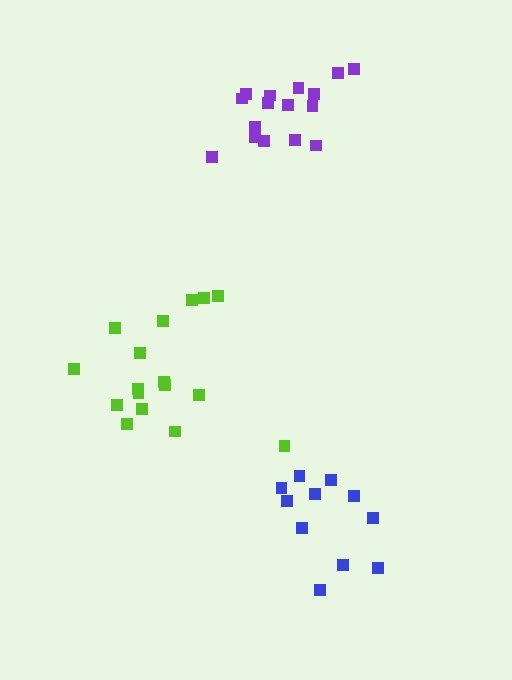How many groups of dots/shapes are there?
There are 3 groups.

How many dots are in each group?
Group 1: 17 dots, Group 2: 11 dots, Group 3: 16 dots (44 total).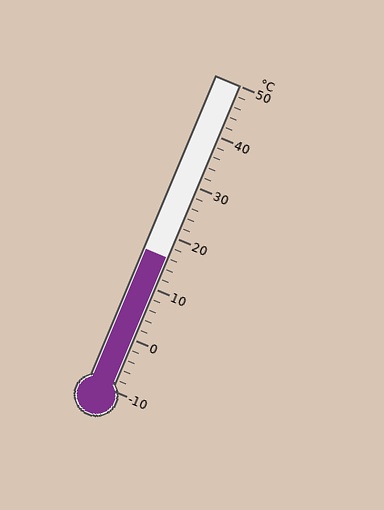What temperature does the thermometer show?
The thermometer shows approximately 16°C.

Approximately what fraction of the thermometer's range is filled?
The thermometer is filled to approximately 45% of its range.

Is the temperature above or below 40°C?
The temperature is below 40°C.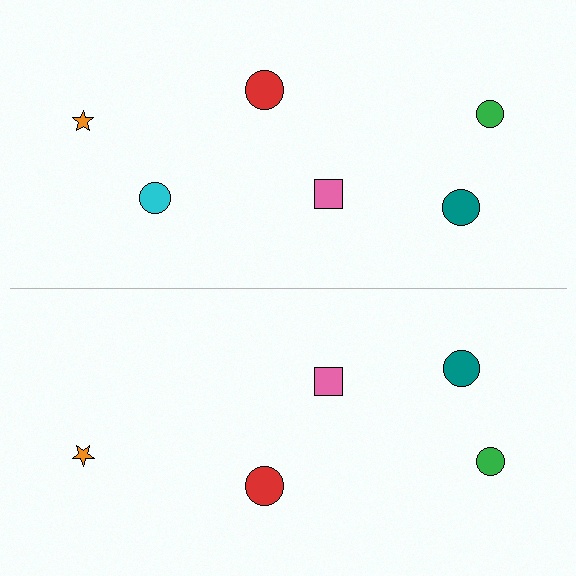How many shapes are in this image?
There are 11 shapes in this image.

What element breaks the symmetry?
A cyan circle is missing from the bottom side.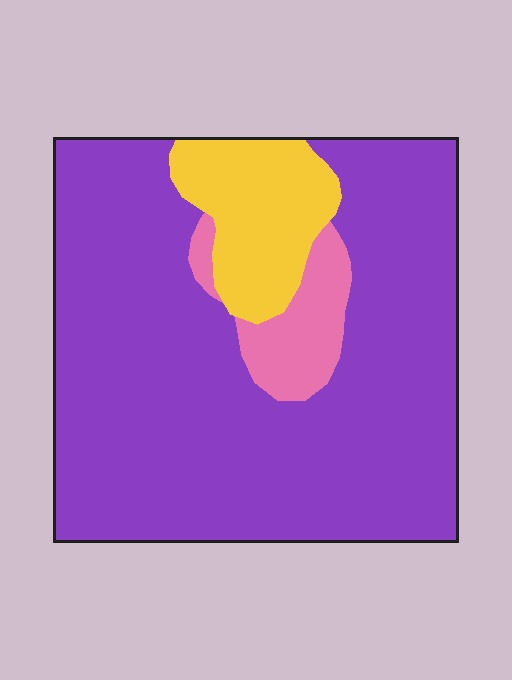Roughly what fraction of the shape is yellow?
Yellow covers roughly 15% of the shape.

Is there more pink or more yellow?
Yellow.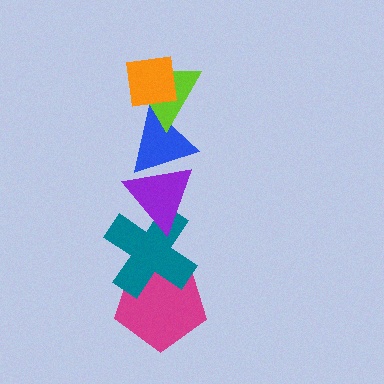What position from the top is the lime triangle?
The lime triangle is 2nd from the top.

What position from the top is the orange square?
The orange square is 1st from the top.